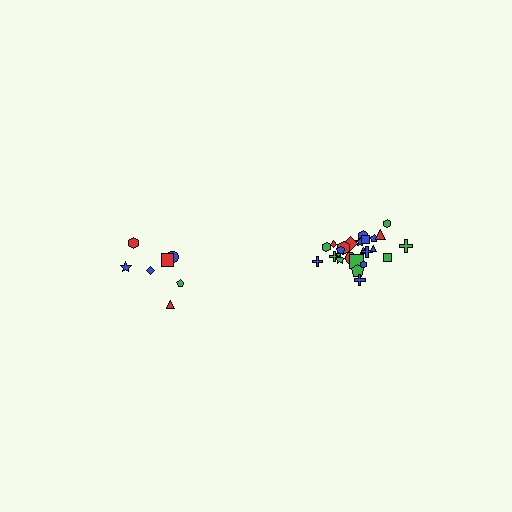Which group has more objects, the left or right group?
The right group.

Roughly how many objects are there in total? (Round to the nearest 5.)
Roughly 30 objects in total.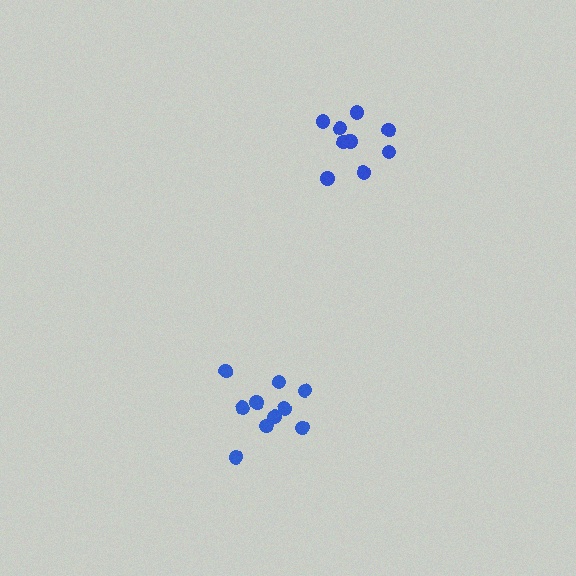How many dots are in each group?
Group 1: 9 dots, Group 2: 10 dots (19 total).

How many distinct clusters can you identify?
There are 2 distinct clusters.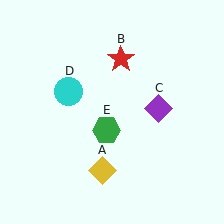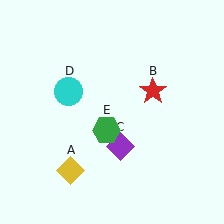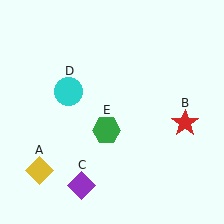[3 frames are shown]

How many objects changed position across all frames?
3 objects changed position: yellow diamond (object A), red star (object B), purple diamond (object C).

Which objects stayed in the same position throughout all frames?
Cyan circle (object D) and green hexagon (object E) remained stationary.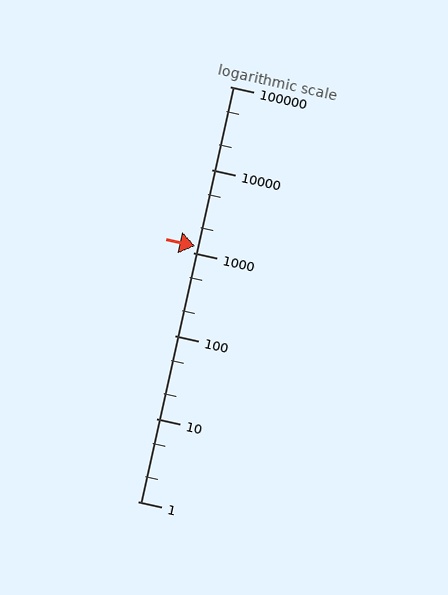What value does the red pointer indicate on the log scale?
The pointer indicates approximately 1200.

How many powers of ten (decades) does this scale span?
The scale spans 5 decades, from 1 to 100000.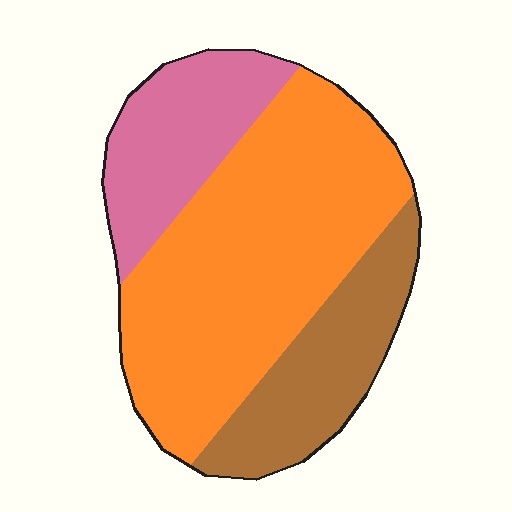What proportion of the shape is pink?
Pink takes up about one fifth (1/5) of the shape.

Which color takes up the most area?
Orange, at roughly 55%.